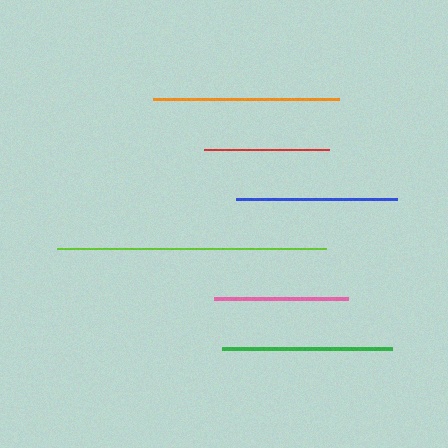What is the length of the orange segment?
The orange segment is approximately 186 pixels long.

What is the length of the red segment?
The red segment is approximately 126 pixels long.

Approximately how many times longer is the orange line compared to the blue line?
The orange line is approximately 1.2 times the length of the blue line.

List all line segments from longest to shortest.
From longest to shortest: lime, orange, green, blue, pink, red.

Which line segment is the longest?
The lime line is the longest at approximately 268 pixels.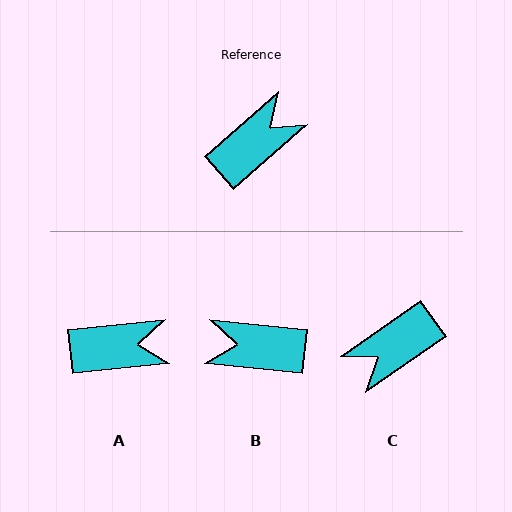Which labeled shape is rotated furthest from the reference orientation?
C, about 173 degrees away.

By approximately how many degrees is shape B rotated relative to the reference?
Approximately 132 degrees counter-clockwise.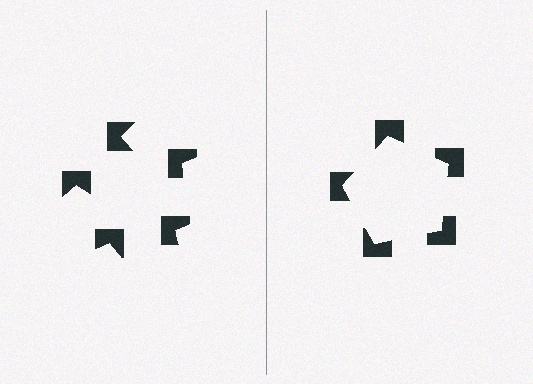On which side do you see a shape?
An illusory pentagon appears on the right side. On the left side the wedge cuts are rotated, so no coherent shape forms.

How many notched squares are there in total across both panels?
10 — 5 on each side.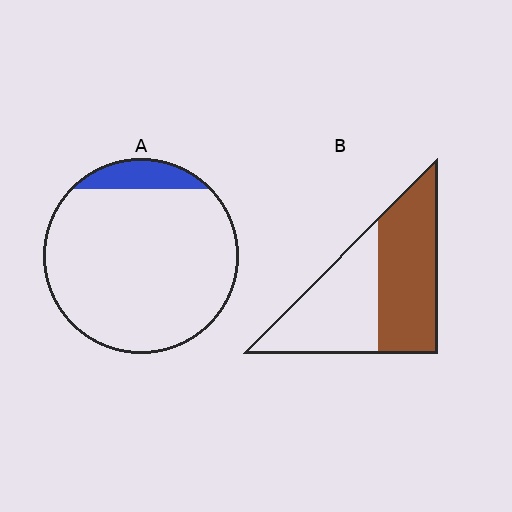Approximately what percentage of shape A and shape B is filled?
A is approximately 10% and B is approximately 50%.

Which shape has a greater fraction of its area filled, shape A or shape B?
Shape B.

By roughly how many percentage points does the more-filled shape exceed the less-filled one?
By roughly 40 percentage points (B over A).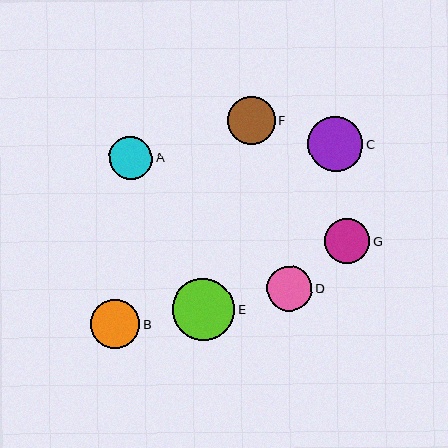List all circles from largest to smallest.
From largest to smallest: E, C, B, F, D, G, A.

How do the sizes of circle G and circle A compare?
Circle G and circle A are approximately the same size.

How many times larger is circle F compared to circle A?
Circle F is approximately 1.1 times the size of circle A.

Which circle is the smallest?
Circle A is the smallest with a size of approximately 43 pixels.